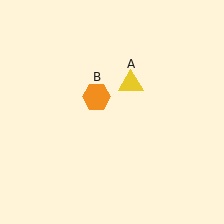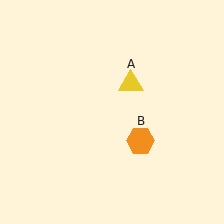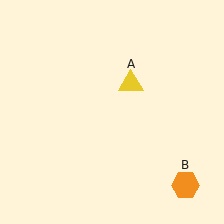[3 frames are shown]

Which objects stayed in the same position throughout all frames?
Yellow triangle (object A) remained stationary.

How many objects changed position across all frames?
1 object changed position: orange hexagon (object B).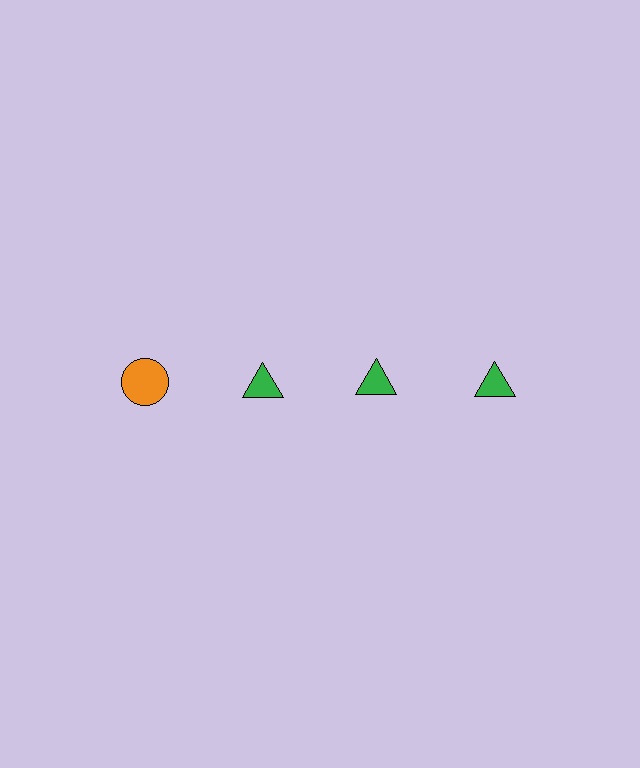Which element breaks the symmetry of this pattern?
The orange circle in the top row, leftmost column breaks the symmetry. All other shapes are green triangles.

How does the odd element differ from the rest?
It differs in both color (orange instead of green) and shape (circle instead of triangle).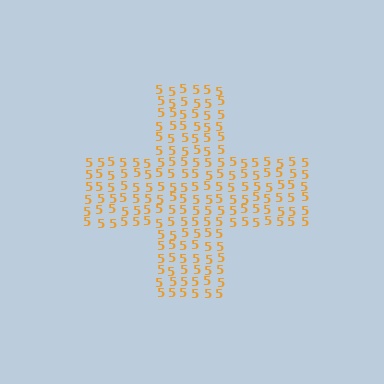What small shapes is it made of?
It is made of small digit 5's.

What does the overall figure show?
The overall figure shows a cross.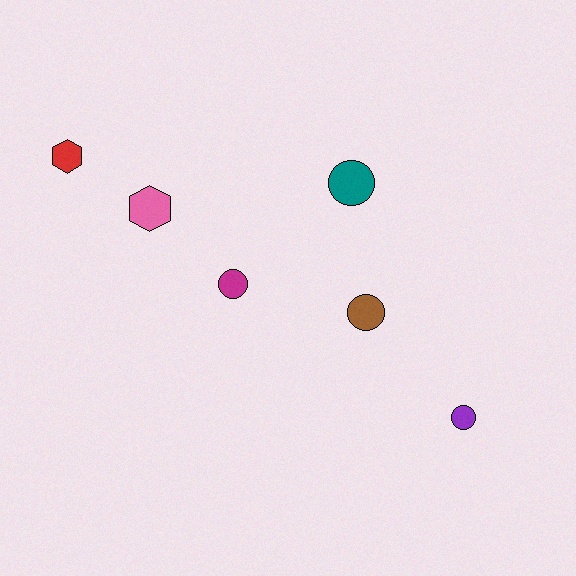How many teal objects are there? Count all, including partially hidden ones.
There is 1 teal object.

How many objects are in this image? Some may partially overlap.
There are 6 objects.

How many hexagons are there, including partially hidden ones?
There are 2 hexagons.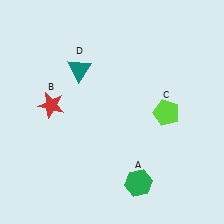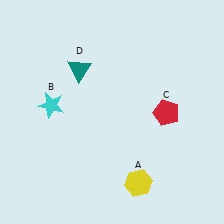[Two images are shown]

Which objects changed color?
A changed from green to yellow. B changed from red to cyan. C changed from lime to red.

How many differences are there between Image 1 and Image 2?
There are 3 differences between the two images.